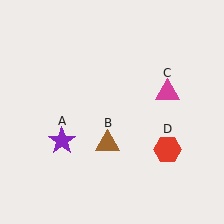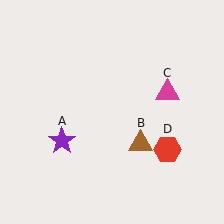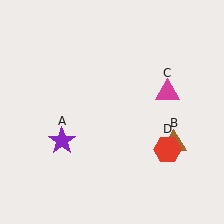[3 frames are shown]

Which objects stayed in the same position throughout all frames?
Purple star (object A) and magenta triangle (object C) and red hexagon (object D) remained stationary.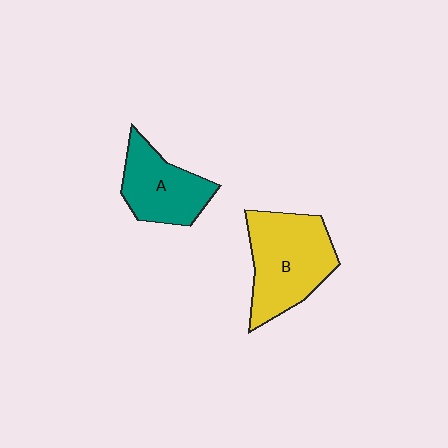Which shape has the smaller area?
Shape A (teal).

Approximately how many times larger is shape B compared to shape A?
Approximately 1.4 times.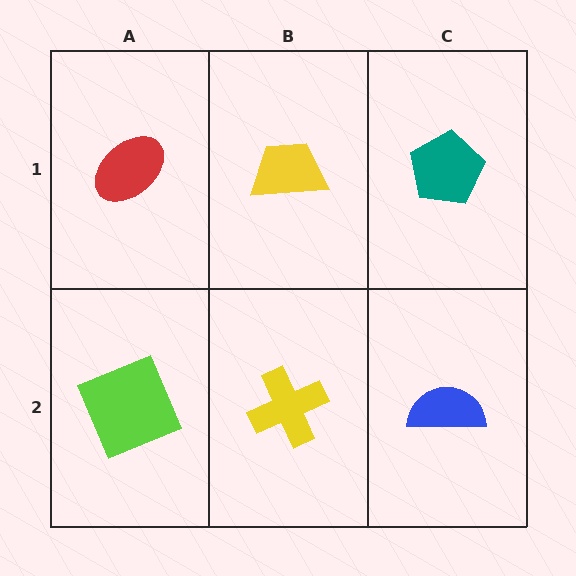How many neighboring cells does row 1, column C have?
2.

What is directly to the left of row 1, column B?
A red ellipse.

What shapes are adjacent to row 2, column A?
A red ellipse (row 1, column A), a yellow cross (row 2, column B).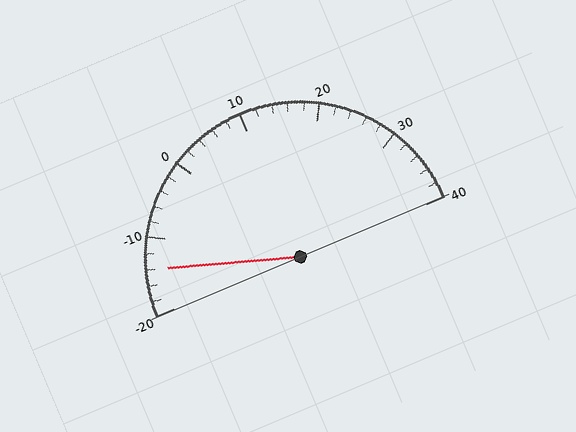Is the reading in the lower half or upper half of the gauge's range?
The reading is in the lower half of the range (-20 to 40).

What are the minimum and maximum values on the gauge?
The gauge ranges from -20 to 40.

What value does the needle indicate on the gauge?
The needle indicates approximately -14.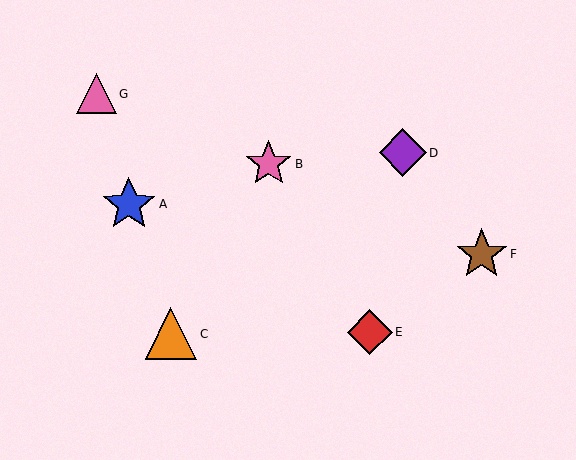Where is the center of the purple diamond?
The center of the purple diamond is at (403, 153).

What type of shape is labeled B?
Shape B is a pink star.